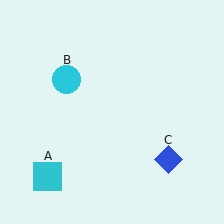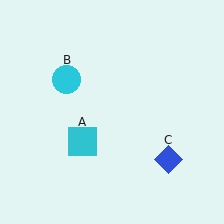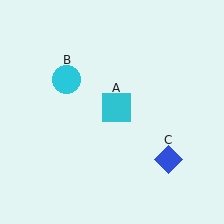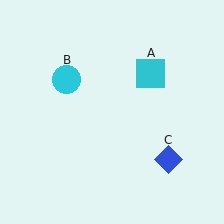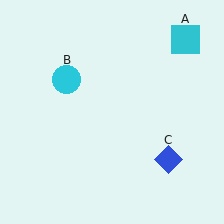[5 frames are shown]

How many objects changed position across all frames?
1 object changed position: cyan square (object A).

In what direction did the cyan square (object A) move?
The cyan square (object A) moved up and to the right.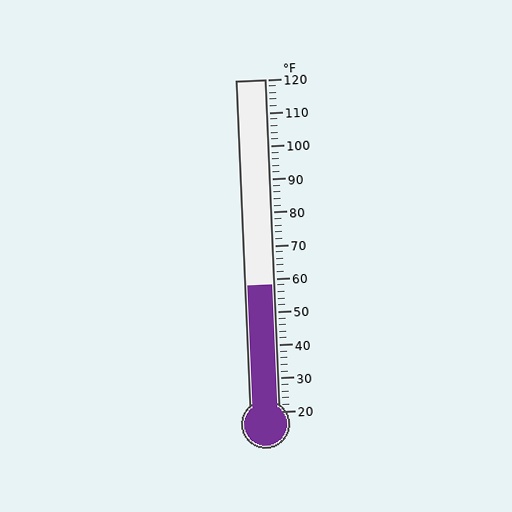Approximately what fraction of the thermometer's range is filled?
The thermometer is filled to approximately 40% of its range.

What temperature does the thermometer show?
The thermometer shows approximately 58°F.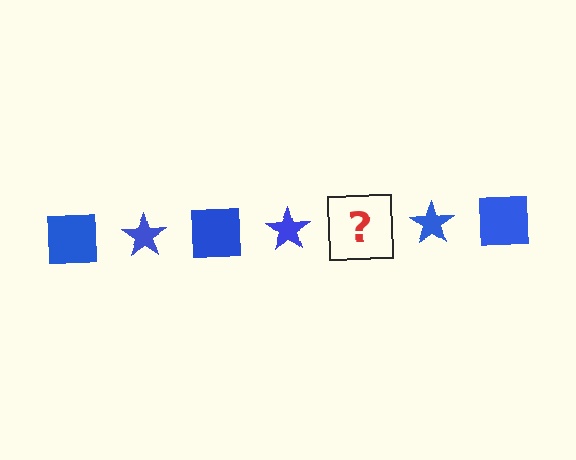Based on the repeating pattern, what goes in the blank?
The blank should be a blue square.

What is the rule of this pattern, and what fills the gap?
The rule is that the pattern cycles through square, star shapes in blue. The gap should be filled with a blue square.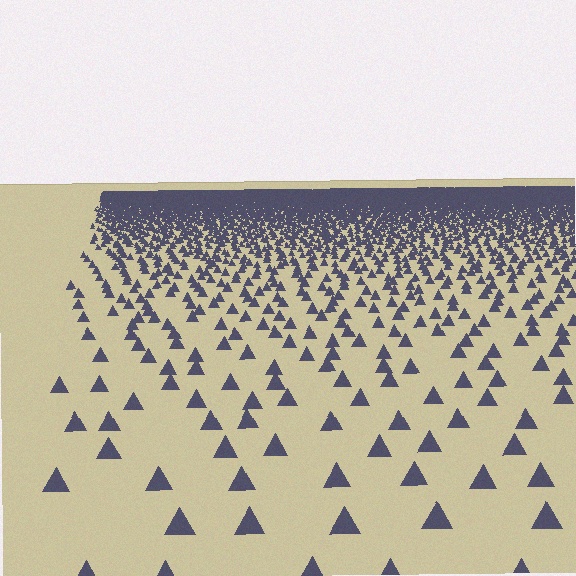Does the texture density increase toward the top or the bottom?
Density increases toward the top.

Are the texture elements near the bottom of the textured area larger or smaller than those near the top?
Larger. Near the bottom, elements are closer to the viewer and appear at a bigger on-screen size.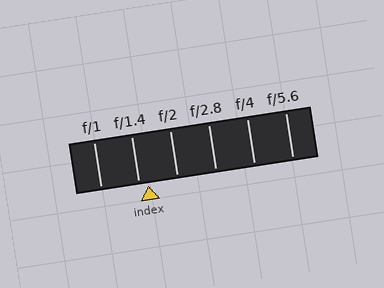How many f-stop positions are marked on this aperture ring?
There are 6 f-stop positions marked.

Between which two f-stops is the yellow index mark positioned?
The index mark is between f/1.4 and f/2.